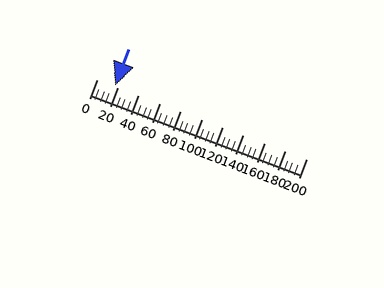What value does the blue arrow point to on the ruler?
The blue arrow points to approximately 17.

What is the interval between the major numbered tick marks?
The major tick marks are spaced 20 units apart.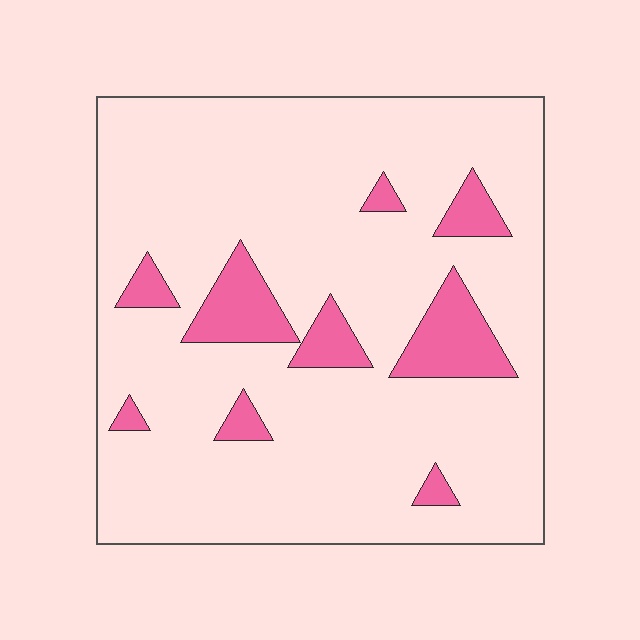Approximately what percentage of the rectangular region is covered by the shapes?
Approximately 15%.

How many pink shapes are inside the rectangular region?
9.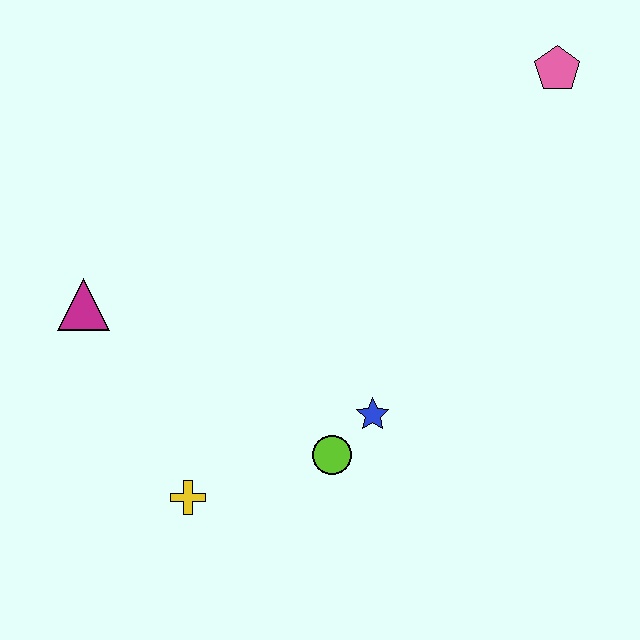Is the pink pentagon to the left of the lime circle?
No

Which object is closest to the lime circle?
The blue star is closest to the lime circle.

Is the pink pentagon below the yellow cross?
No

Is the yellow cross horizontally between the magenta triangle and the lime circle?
Yes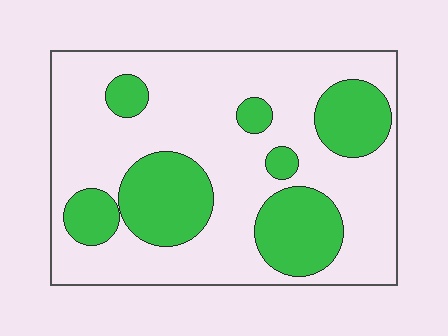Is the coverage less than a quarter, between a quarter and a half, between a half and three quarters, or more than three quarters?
Between a quarter and a half.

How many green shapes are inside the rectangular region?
7.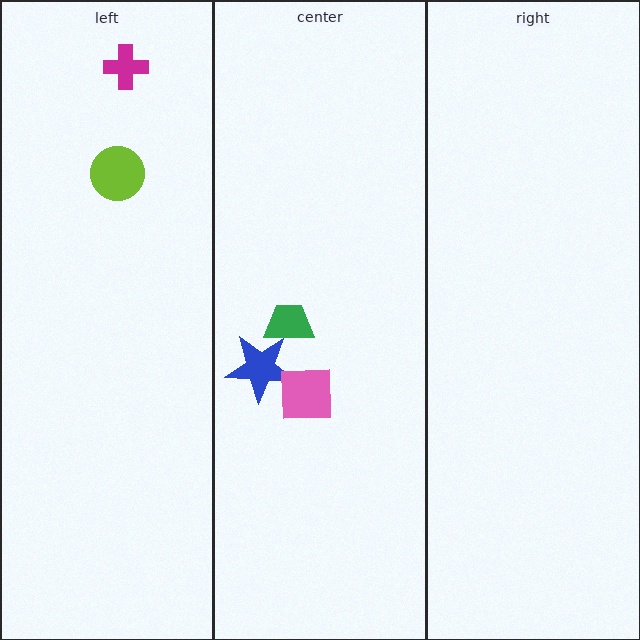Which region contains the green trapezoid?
The center region.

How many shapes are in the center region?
3.